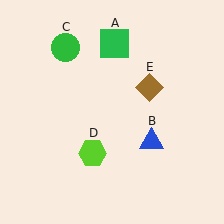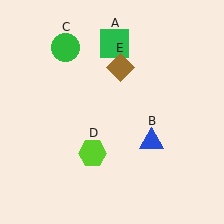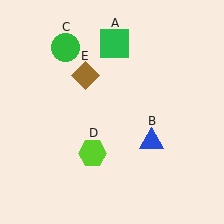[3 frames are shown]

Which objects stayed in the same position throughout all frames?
Green square (object A) and blue triangle (object B) and green circle (object C) and lime hexagon (object D) remained stationary.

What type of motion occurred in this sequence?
The brown diamond (object E) rotated counterclockwise around the center of the scene.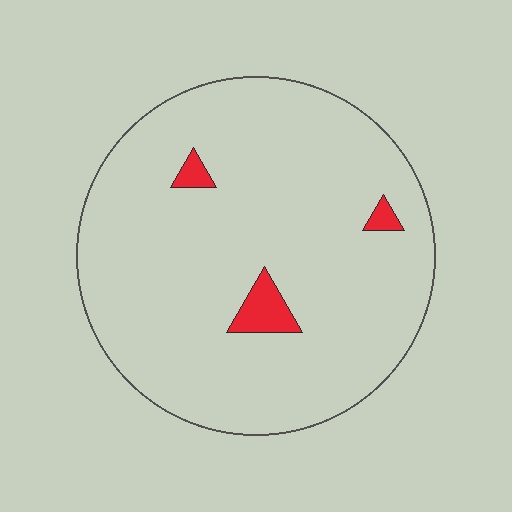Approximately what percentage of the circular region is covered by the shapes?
Approximately 5%.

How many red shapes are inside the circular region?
3.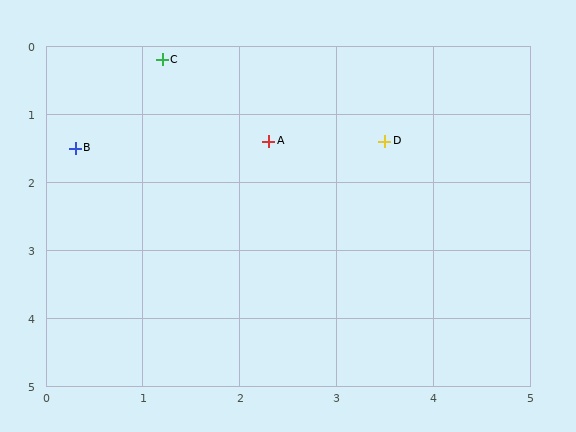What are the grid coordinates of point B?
Point B is at approximately (0.3, 1.5).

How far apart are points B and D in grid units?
Points B and D are about 3.2 grid units apart.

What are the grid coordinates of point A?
Point A is at approximately (2.3, 1.4).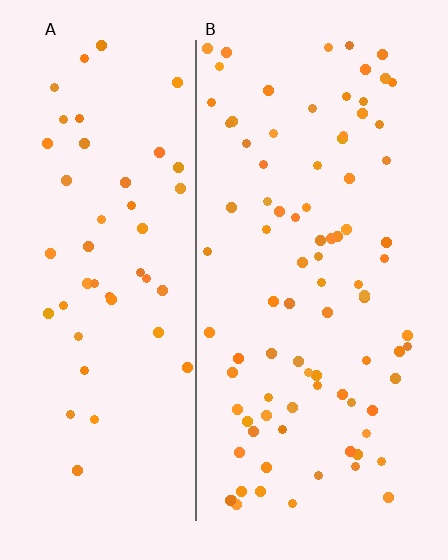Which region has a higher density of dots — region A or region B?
B (the right).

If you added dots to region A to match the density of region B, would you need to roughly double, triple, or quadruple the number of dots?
Approximately double.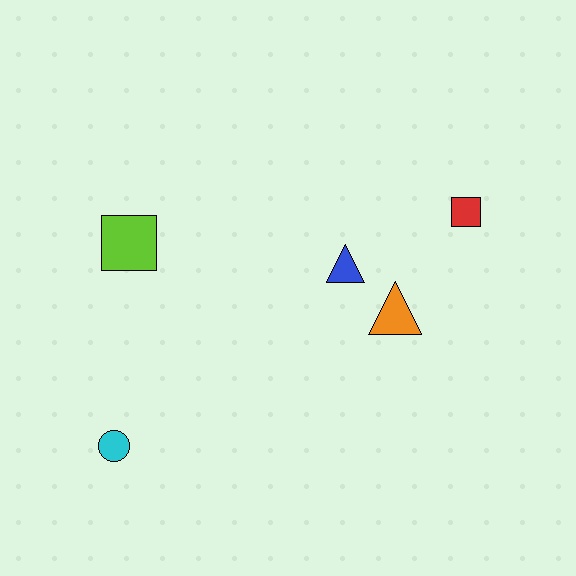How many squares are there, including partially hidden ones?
There are 2 squares.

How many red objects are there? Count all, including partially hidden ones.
There is 1 red object.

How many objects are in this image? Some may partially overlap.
There are 5 objects.